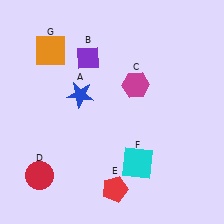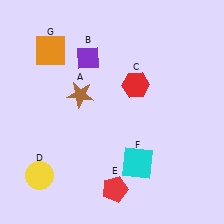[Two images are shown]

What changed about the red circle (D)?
In Image 1, D is red. In Image 2, it changed to yellow.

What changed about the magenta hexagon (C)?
In Image 1, C is magenta. In Image 2, it changed to red.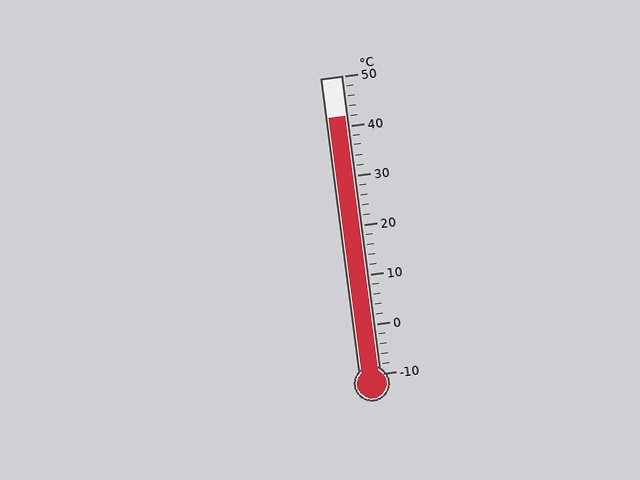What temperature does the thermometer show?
The thermometer shows approximately 42°C.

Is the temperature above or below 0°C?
The temperature is above 0°C.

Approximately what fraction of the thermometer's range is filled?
The thermometer is filled to approximately 85% of its range.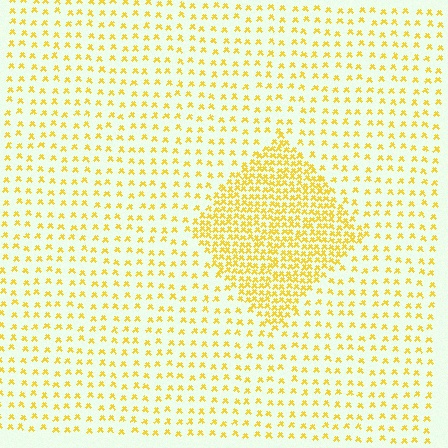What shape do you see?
I see a diamond.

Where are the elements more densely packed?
The elements are more densely packed inside the diamond boundary.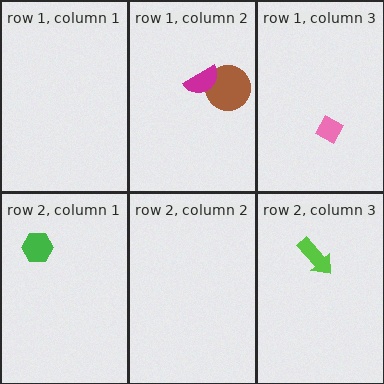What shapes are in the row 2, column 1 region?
The green hexagon.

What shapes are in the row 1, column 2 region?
The brown circle, the magenta semicircle.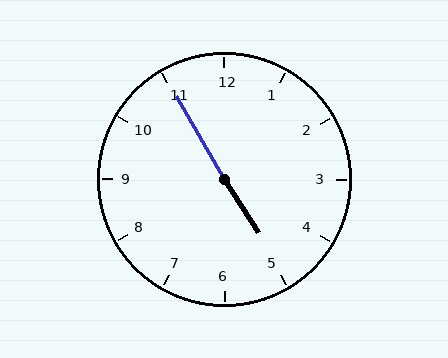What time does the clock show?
4:55.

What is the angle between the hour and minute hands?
Approximately 178 degrees.